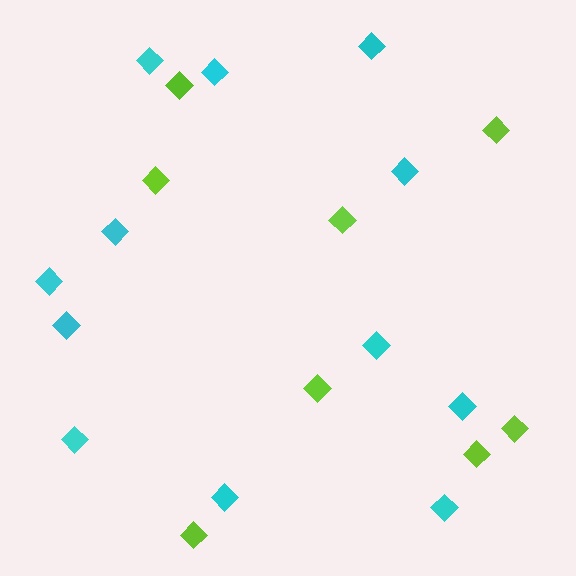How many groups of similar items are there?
There are 2 groups: one group of cyan diamonds (12) and one group of lime diamonds (8).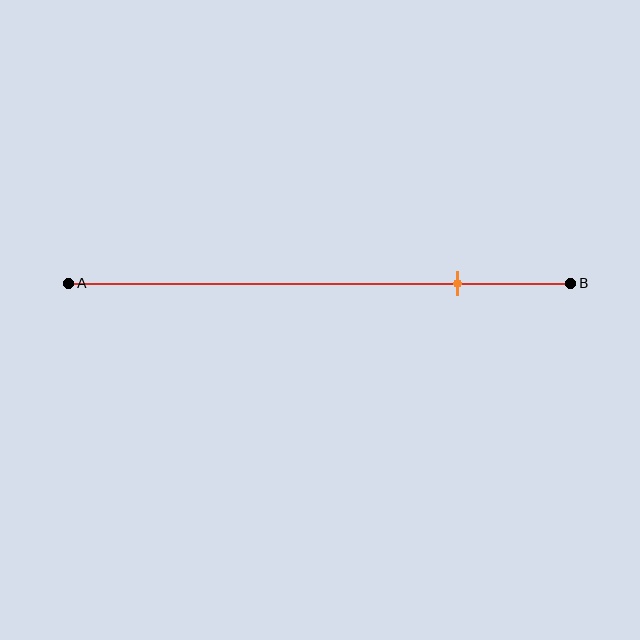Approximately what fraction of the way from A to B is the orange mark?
The orange mark is approximately 80% of the way from A to B.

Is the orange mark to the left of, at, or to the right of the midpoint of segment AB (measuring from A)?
The orange mark is to the right of the midpoint of segment AB.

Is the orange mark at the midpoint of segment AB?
No, the mark is at about 80% from A, not at the 50% midpoint.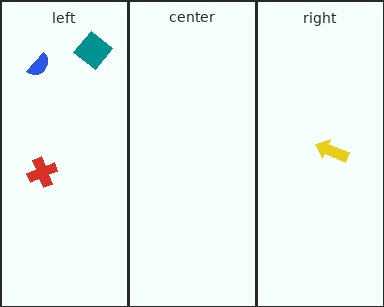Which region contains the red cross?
The left region.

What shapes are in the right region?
The yellow arrow.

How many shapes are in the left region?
3.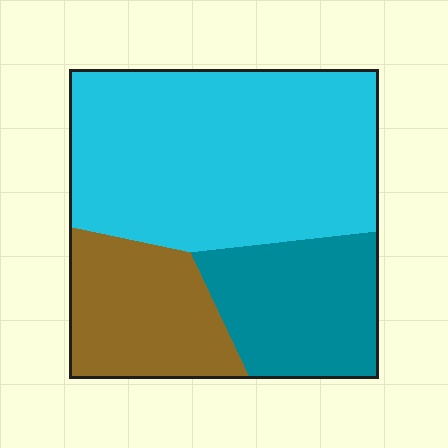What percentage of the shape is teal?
Teal covers 23% of the shape.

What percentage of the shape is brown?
Brown covers about 20% of the shape.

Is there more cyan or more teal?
Cyan.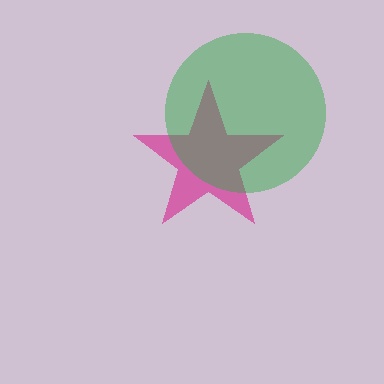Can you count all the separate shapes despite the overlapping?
Yes, there are 2 separate shapes.